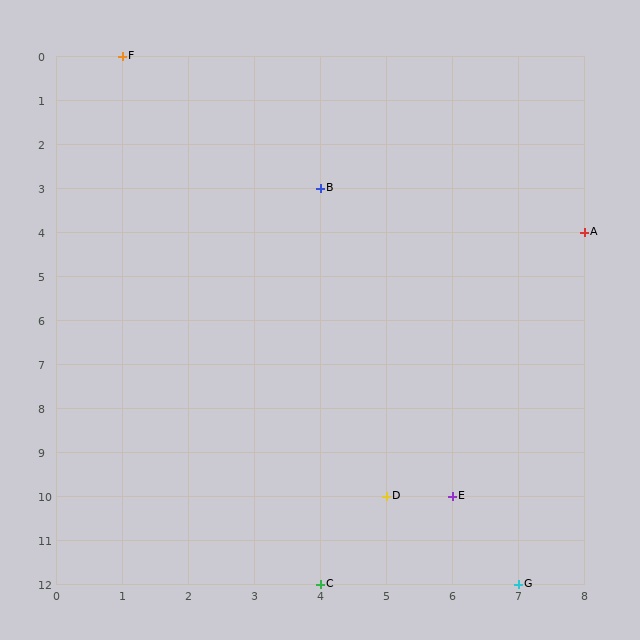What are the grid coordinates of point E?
Point E is at grid coordinates (6, 10).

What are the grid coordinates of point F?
Point F is at grid coordinates (1, 0).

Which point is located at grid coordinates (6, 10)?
Point E is at (6, 10).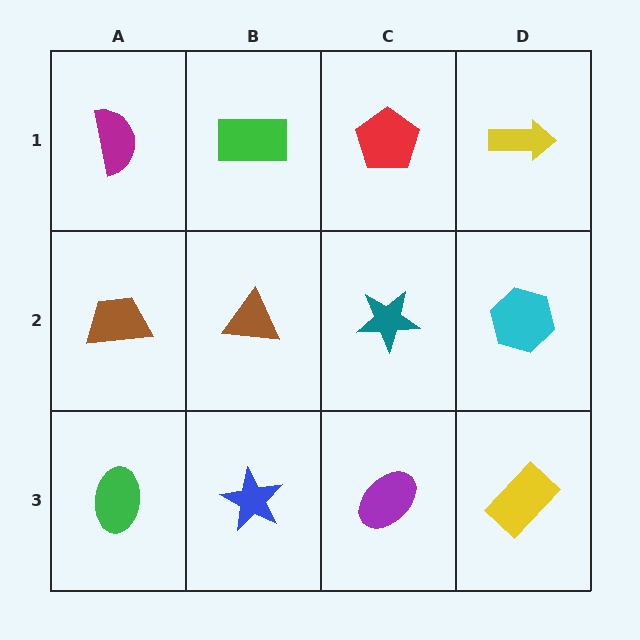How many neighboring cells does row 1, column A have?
2.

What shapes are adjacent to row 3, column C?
A teal star (row 2, column C), a blue star (row 3, column B), a yellow rectangle (row 3, column D).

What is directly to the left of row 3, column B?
A green ellipse.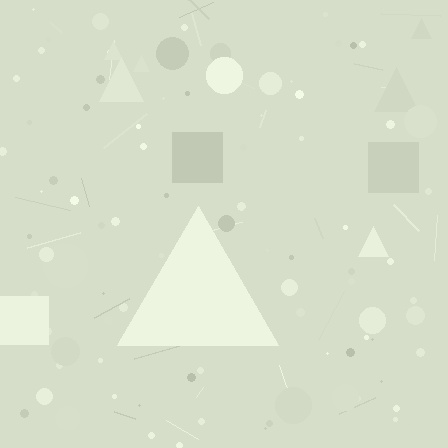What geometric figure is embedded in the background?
A triangle is embedded in the background.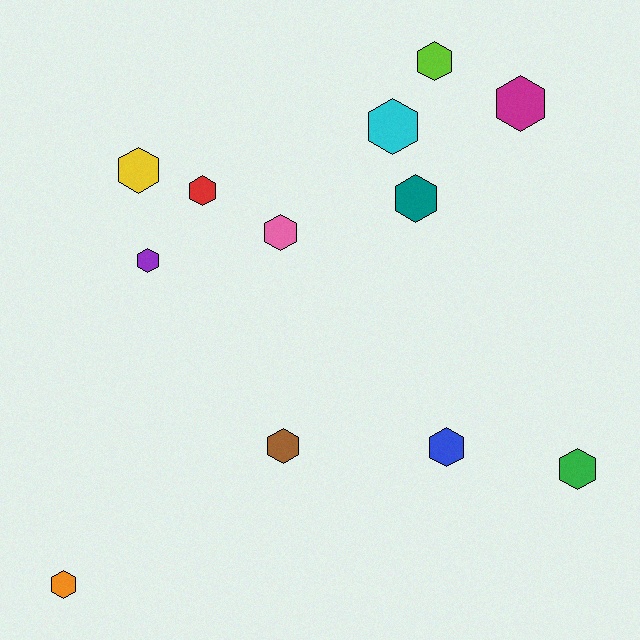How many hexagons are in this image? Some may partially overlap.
There are 12 hexagons.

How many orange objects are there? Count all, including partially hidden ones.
There is 1 orange object.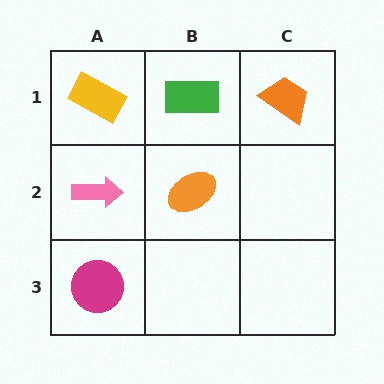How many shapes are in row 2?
2 shapes.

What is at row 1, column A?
A yellow rectangle.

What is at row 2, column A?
A pink arrow.